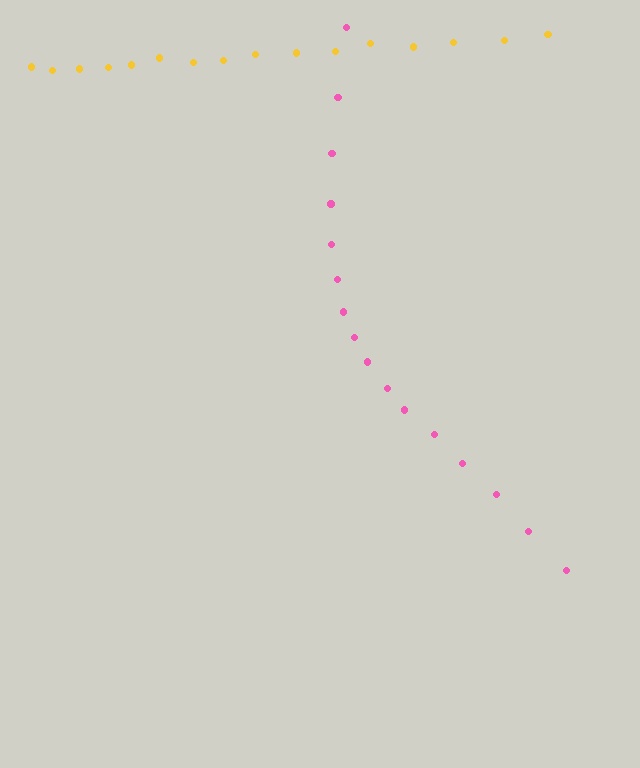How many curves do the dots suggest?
There are 2 distinct paths.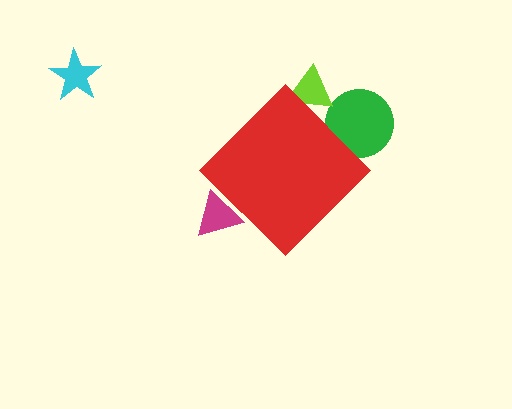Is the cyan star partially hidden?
No, the cyan star is fully visible.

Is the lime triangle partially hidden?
Yes, the lime triangle is partially hidden behind the red diamond.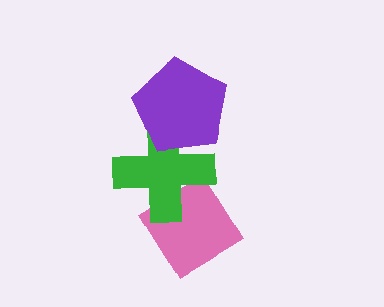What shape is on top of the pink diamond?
The green cross is on top of the pink diamond.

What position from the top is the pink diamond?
The pink diamond is 3rd from the top.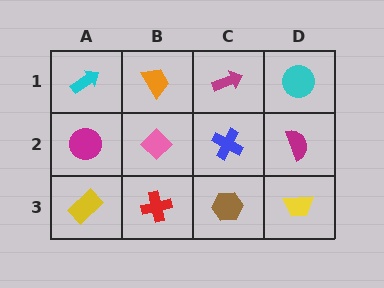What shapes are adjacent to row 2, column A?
A cyan arrow (row 1, column A), a yellow rectangle (row 3, column A), a pink diamond (row 2, column B).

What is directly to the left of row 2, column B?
A magenta circle.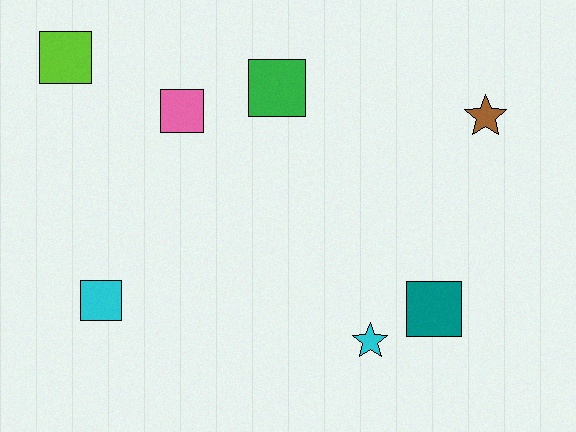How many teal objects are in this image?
There is 1 teal object.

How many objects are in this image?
There are 7 objects.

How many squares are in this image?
There are 5 squares.